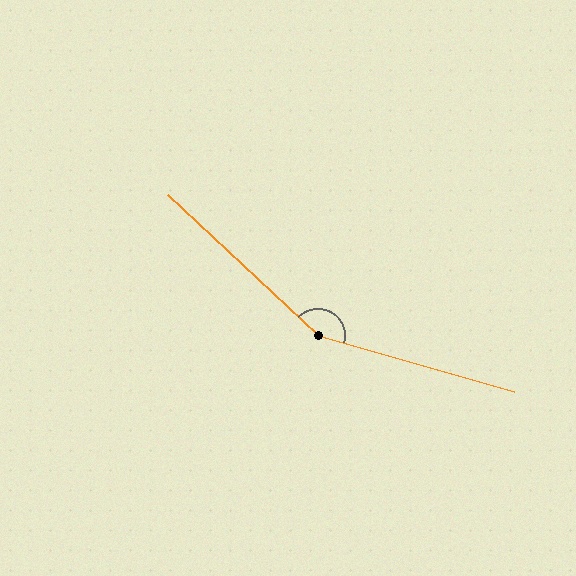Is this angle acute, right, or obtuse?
It is obtuse.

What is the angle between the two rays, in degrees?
Approximately 153 degrees.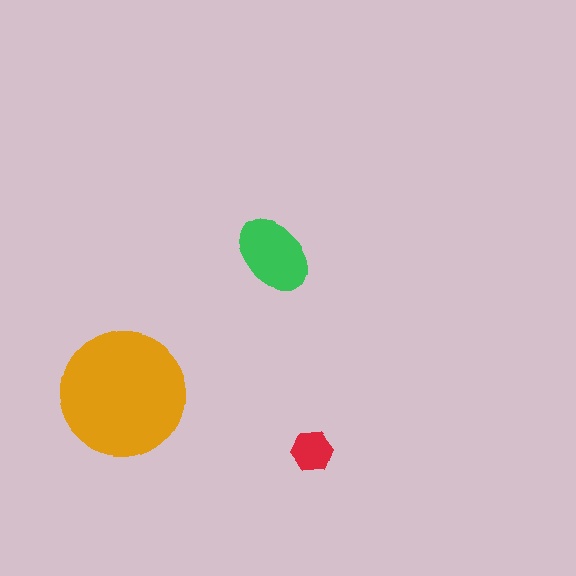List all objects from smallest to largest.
The red hexagon, the green ellipse, the orange circle.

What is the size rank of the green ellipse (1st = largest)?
2nd.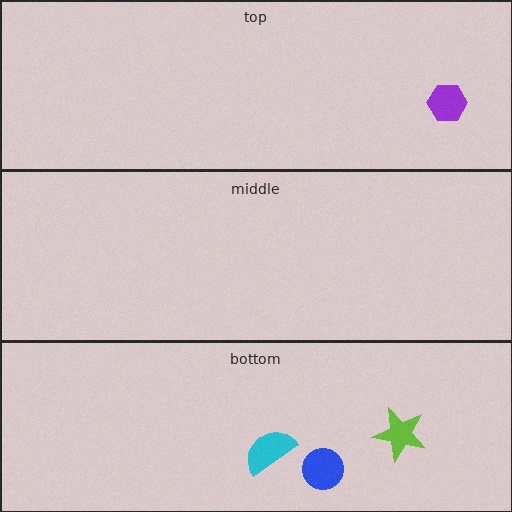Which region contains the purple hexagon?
The top region.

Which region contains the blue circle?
The bottom region.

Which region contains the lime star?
The bottom region.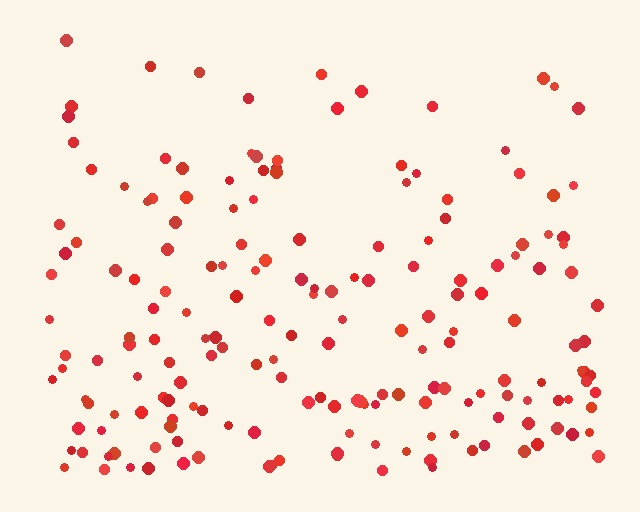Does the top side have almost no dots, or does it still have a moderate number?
Still a moderate number, just noticeably fewer than the bottom.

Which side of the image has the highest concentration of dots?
The bottom.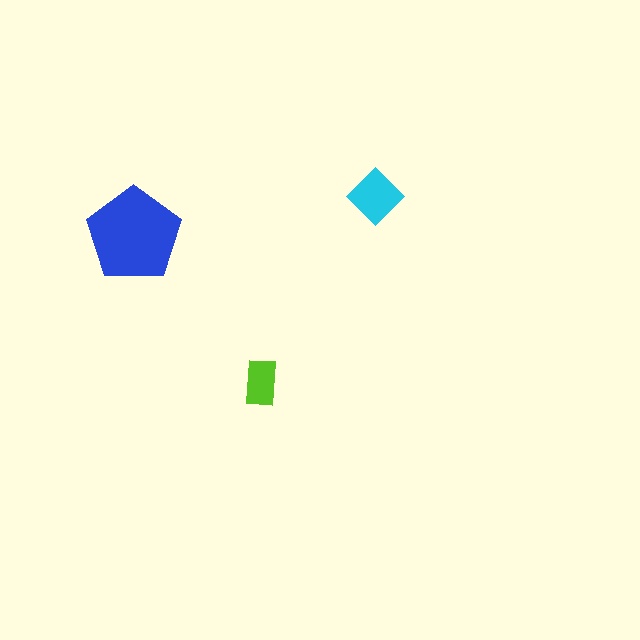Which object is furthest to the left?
The blue pentagon is leftmost.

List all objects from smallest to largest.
The lime rectangle, the cyan diamond, the blue pentagon.